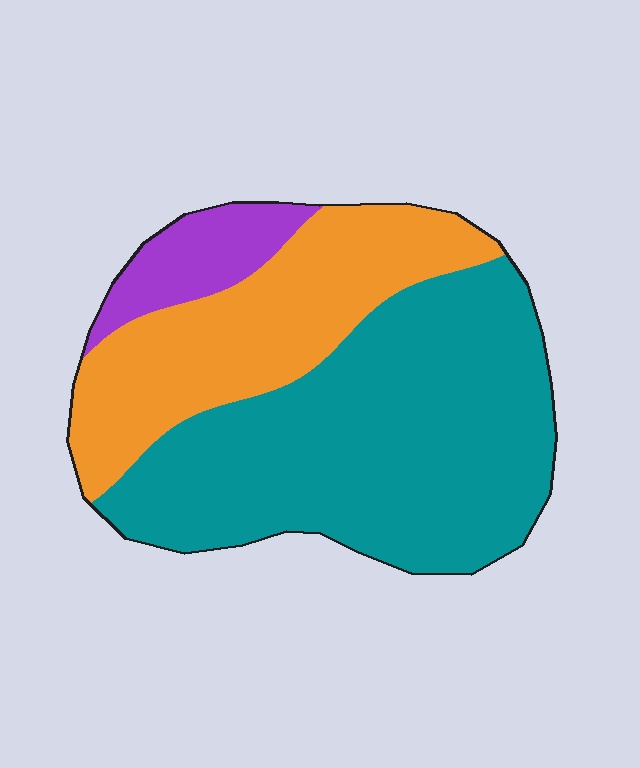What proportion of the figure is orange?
Orange takes up about one third (1/3) of the figure.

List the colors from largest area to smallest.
From largest to smallest: teal, orange, purple.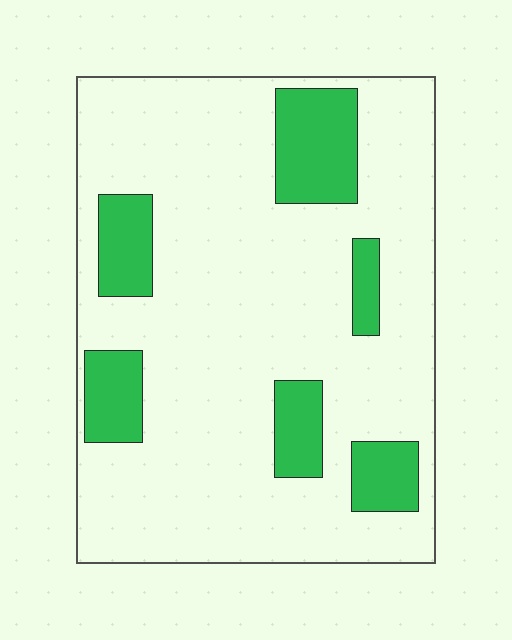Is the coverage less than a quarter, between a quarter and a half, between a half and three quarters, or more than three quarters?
Less than a quarter.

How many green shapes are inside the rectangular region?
6.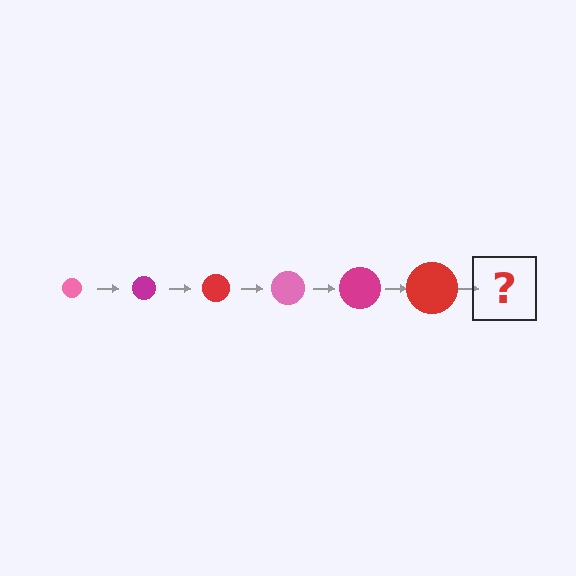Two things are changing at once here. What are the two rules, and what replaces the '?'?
The two rules are that the circle grows larger each step and the color cycles through pink, magenta, and red. The '?' should be a pink circle, larger than the previous one.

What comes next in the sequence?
The next element should be a pink circle, larger than the previous one.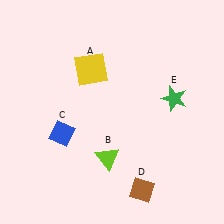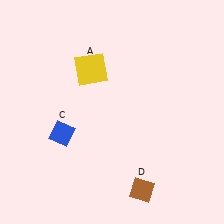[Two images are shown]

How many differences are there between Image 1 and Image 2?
There are 2 differences between the two images.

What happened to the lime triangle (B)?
The lime triangle (B) was removed in Image 2. It was in the bottom-left area of Image 1.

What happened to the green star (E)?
The green star (E) was removed in Image 2. It was in the top-right area of Image 1.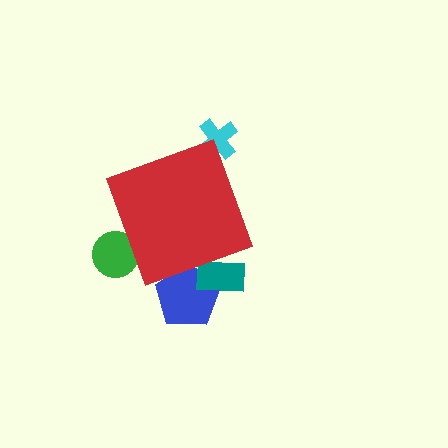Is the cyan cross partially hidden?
Yes, the cyan cross is partially hidden behind the red diamond.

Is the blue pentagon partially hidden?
Yes, the blue pentagon is partially hidden behind the red diamond.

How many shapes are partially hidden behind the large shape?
4 shapes are partially hidden.